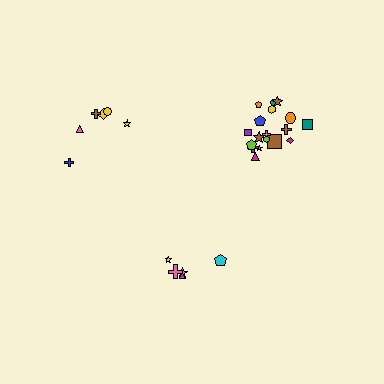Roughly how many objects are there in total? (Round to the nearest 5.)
Roughly 30 objects in total.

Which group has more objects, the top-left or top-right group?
The top-right group.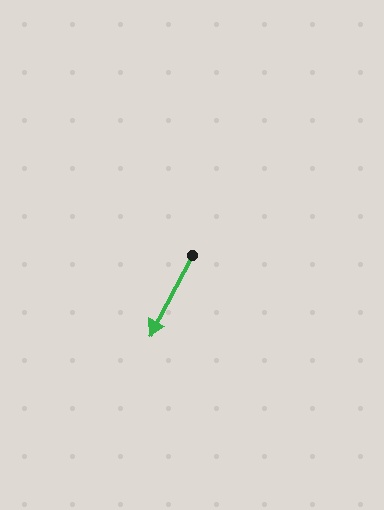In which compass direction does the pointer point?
Southwest.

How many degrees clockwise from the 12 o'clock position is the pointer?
Approximately 208 degrees.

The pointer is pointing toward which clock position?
Roughly 7 o'clock.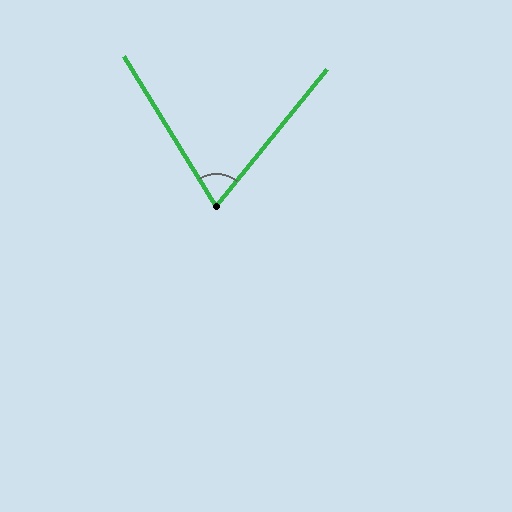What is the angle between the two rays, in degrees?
Approximately 71 degrees.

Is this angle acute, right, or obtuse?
It is acute.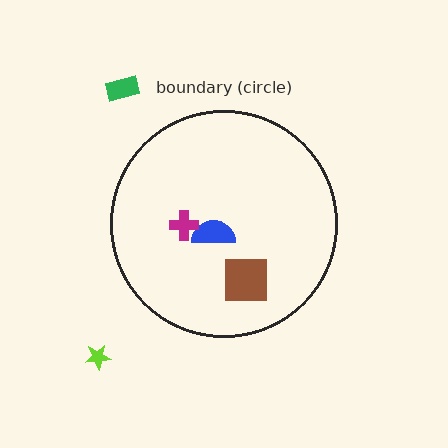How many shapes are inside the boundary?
3 inside, 2 outside.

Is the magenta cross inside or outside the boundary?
Inside.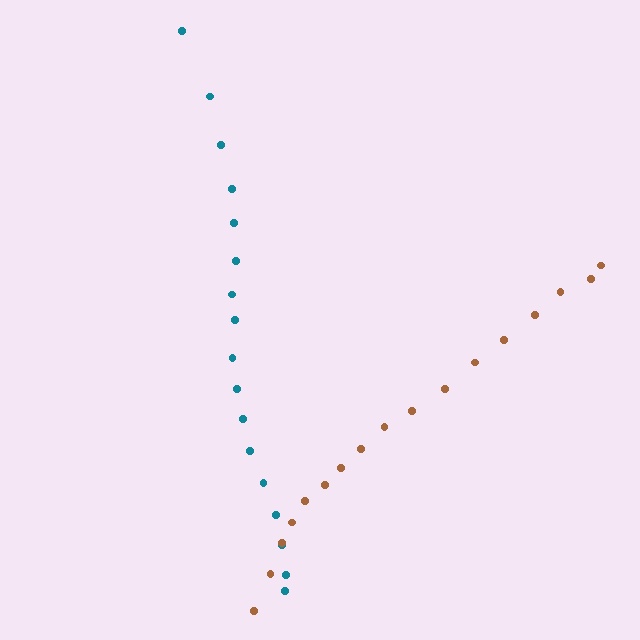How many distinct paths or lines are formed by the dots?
There are 2 distinct paths.